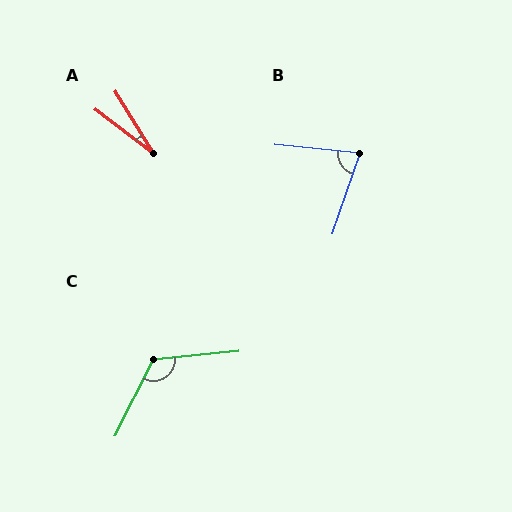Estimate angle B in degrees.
Approximately 77 degrees.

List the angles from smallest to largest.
A (22°), B (77°), C (123°).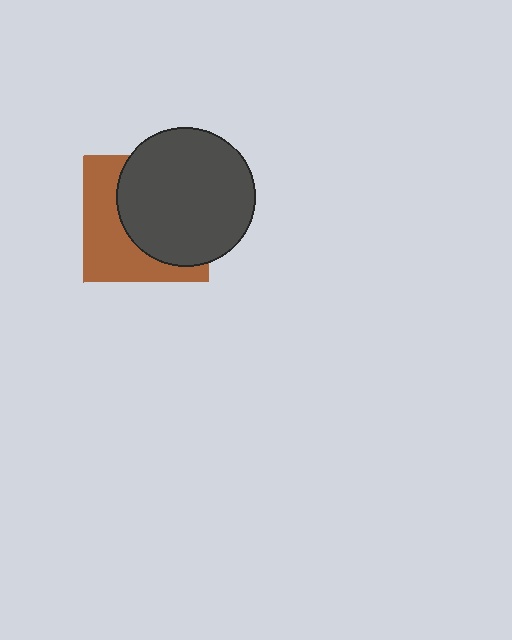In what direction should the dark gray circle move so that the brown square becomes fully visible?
The dark gray circle should move right. That is the shortest direction to clear the overlap and leave the brown square fully visible.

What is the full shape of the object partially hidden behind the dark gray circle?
The partially hidden object is a brown square.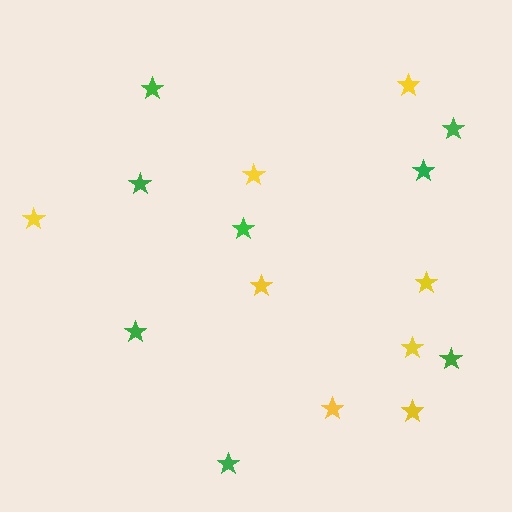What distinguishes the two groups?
There are 2 groups: one group of green stars (8) and one group of yellow stars (8).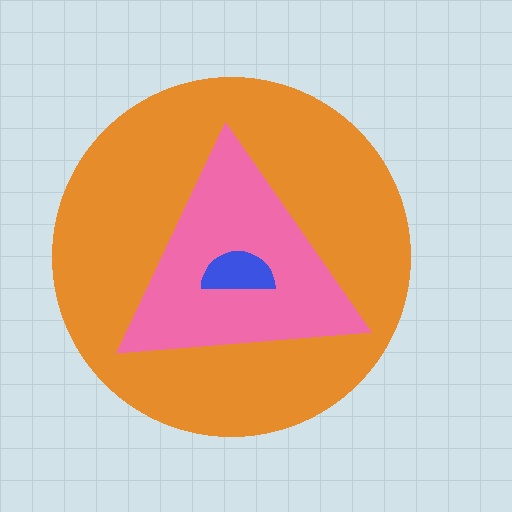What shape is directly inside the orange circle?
The pink triangle.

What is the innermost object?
The blue semicircle.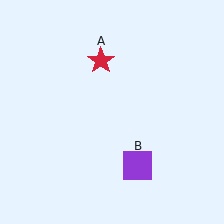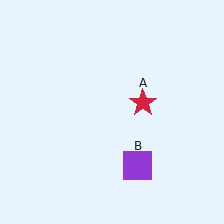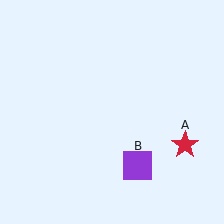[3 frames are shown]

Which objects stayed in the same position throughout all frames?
Purple square (object B) remained stationary.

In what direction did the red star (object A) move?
The red star (object A) moved down and to the right.